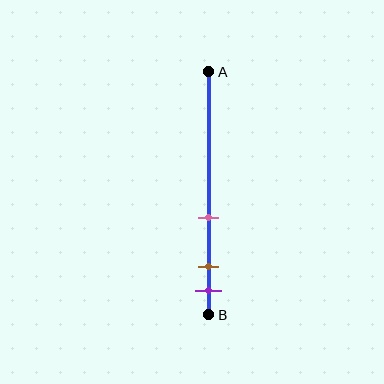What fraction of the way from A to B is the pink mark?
The pink mark is approximately 60% (0.6) of the way from A to B.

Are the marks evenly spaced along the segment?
No, the marks are not evenly spaced.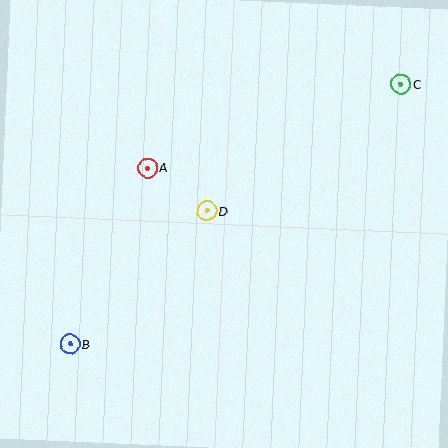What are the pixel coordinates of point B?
Point B is at (70, 344).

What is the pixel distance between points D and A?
The distance between D and A is 73 pixels.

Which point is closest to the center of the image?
Point D at (207, 211) is closest to the center.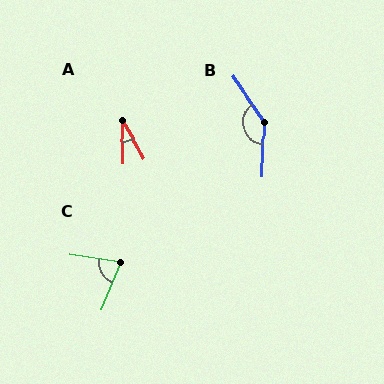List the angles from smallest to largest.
A (29°), C (76°), B (143°).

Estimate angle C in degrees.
Approximately 76 degrees.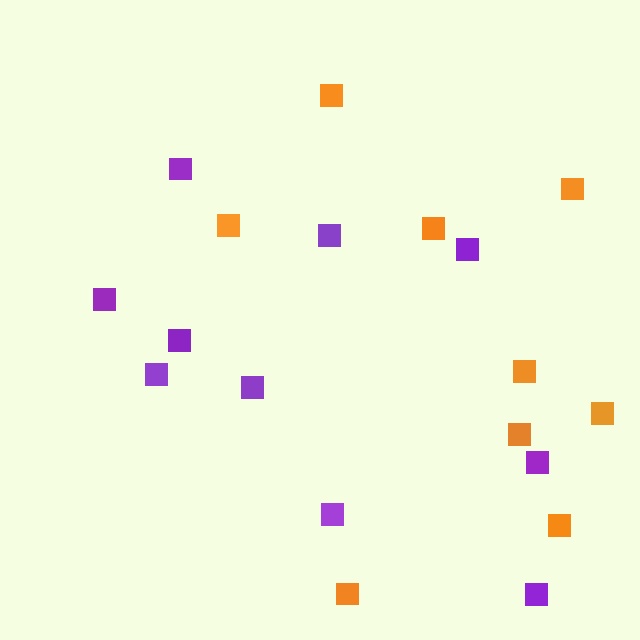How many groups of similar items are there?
There are 2 groups: one group of orange squares (9) and one group of purple squares (10).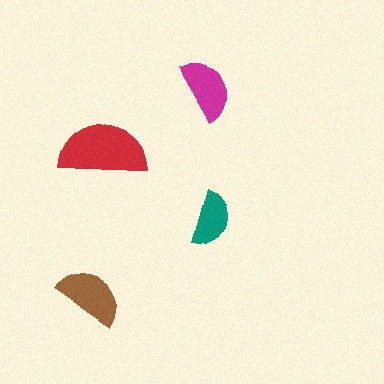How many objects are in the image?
There are 4 objects in the image.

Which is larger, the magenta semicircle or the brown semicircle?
The brown one.